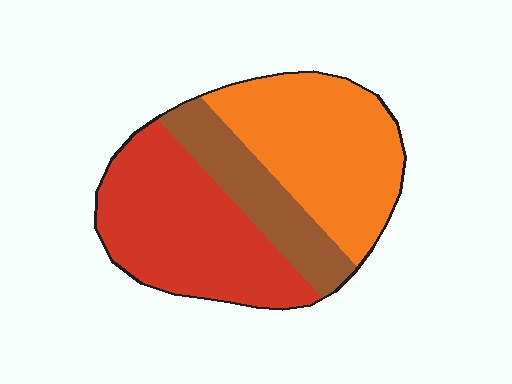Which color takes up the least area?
Brown, at roughly 20%.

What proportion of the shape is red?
Red takes up between a third and a half of the shape.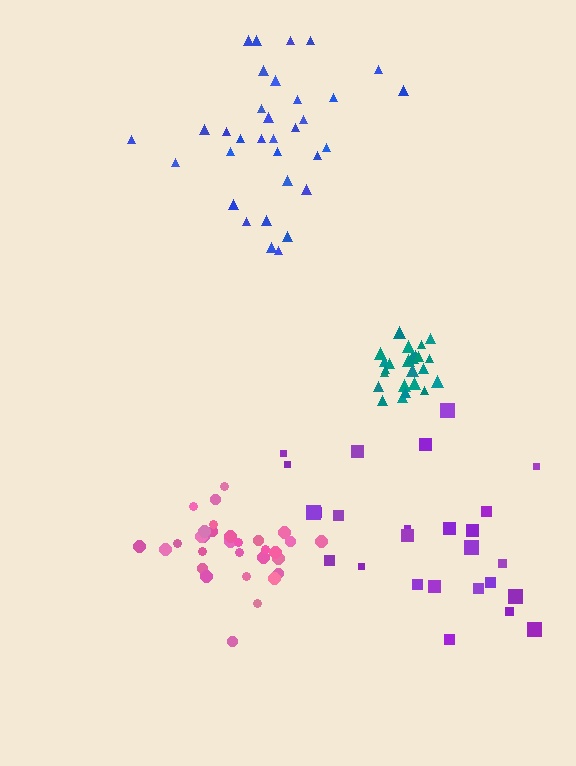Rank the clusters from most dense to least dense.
teal, pink, blue, purple.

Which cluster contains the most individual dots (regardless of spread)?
Blue (33).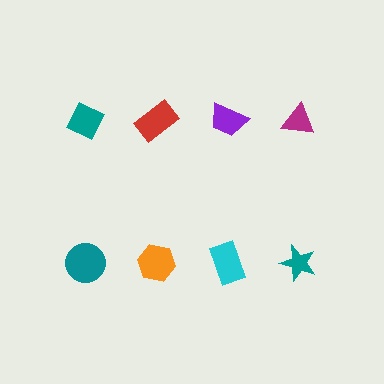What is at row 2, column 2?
An orange hexagon.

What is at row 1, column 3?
A purple trapezoid.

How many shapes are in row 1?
4 shapes.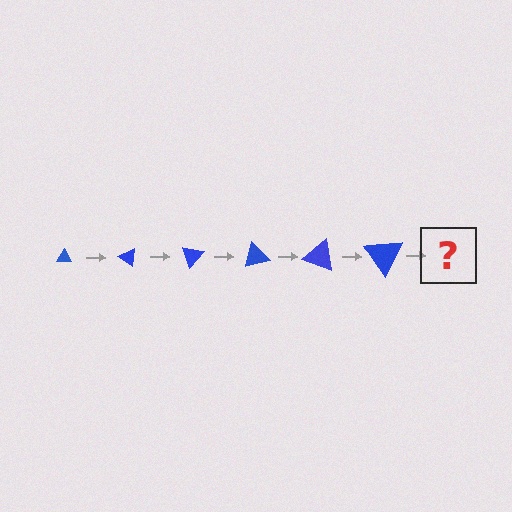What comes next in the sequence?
The next element should be a triangle, larger than the previous one and rotated 210 degrees from the start.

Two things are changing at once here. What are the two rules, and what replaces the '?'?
The two rules are that the triangle grows larger each step and it rotates 35 degrees each step. The '?' should be a triangle, larger than the previous one and rotated 210 degrees from the start.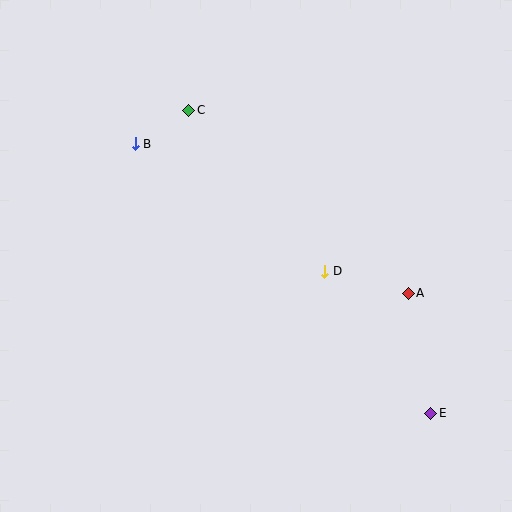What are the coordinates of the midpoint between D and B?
The midpoint between D and B is at (230, 207).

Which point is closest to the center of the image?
Point D at (325, 271) is closest to the center.